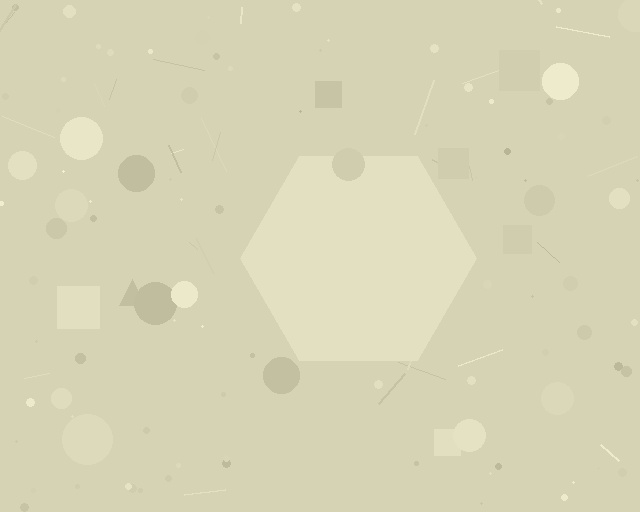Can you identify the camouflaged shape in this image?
The camouflaged shape is a hexagon.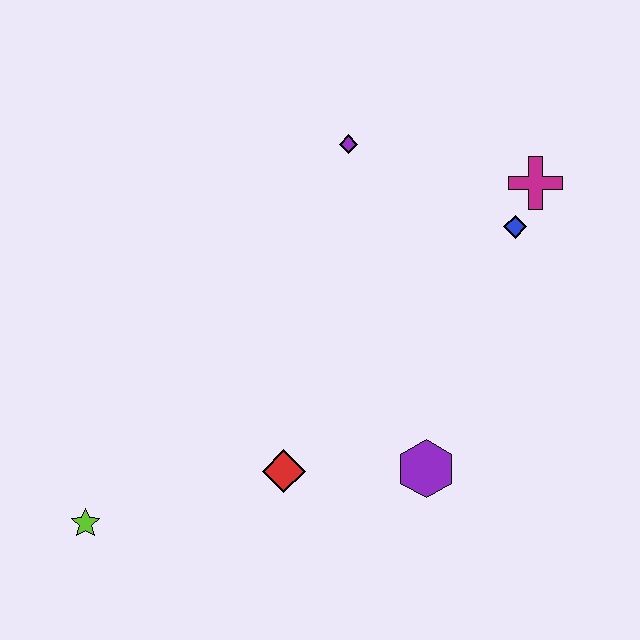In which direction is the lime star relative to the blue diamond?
The lime star is to the left of the blue diamond.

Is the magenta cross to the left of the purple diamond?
No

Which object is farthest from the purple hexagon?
The lime star is farthest from the purple hexagon.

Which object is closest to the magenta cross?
The blue diamond is closest to the magenta cross.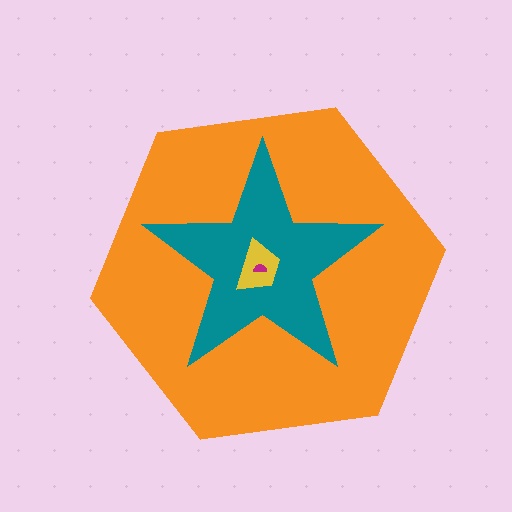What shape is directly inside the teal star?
The yellow trapezoid.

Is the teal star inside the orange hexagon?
Yes.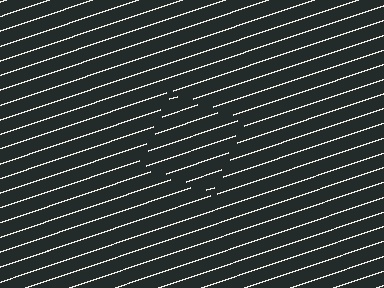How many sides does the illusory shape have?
4 sides — the line-ends trace a square.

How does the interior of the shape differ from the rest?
The interior of the shape contains the same grating, shifted by half a period — the contour is defined by the phase discontinuity where line-ends from the inner and outer gratings abut.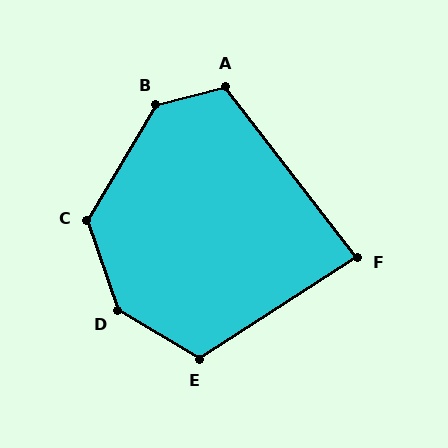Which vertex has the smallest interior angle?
F, at approximately 85 degrees.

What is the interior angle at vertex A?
Approximately 113 degrees (obtuse).